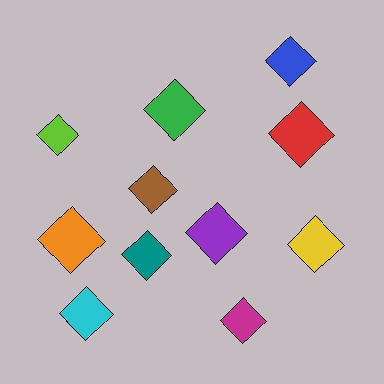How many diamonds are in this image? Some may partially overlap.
There are 11 diamonds.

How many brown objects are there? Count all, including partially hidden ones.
There is 1 brown object.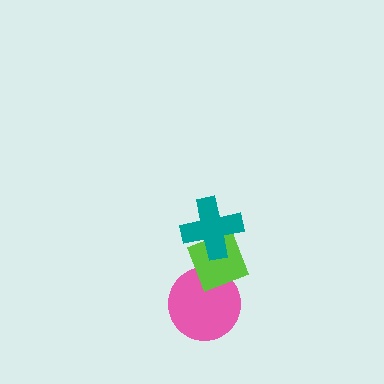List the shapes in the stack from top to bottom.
From top to bottom: the teal cross, the lime diamond, the pink circle.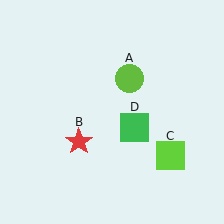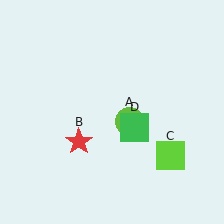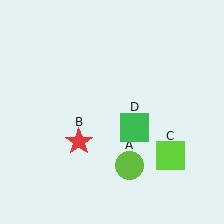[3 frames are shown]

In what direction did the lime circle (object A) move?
The lime circle (object A) moved down.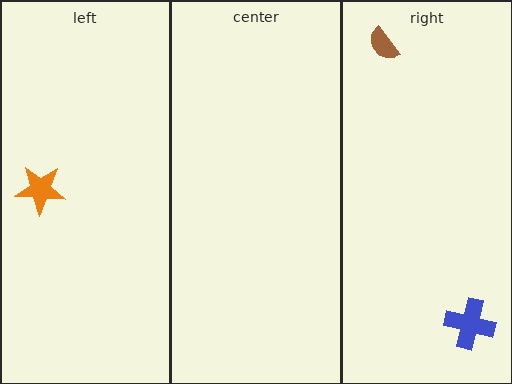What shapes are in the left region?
The orange star.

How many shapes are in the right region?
2.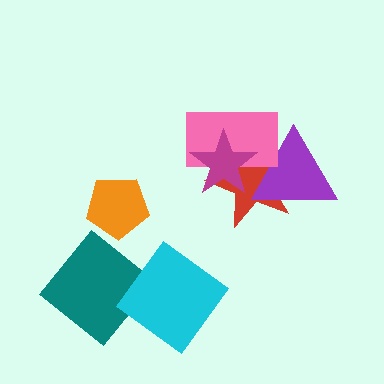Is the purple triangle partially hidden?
Yes, it is partially covered by another shape.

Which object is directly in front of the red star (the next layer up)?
The purple triangle is directly in front of the red star.